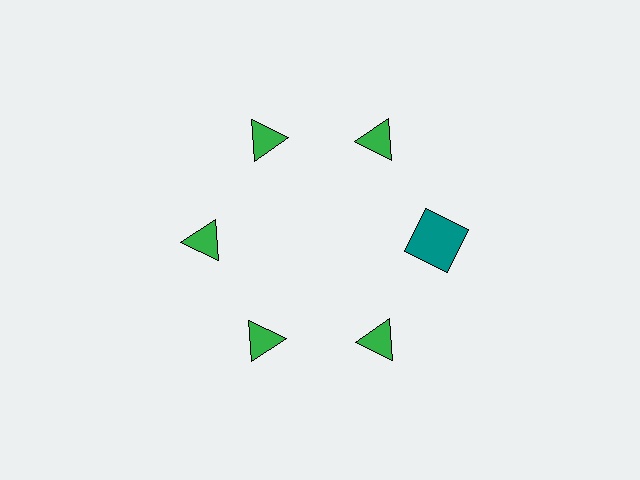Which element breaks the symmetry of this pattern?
The teal square at roughly the 3 o'clock position breaks the symmetry. All other shapes are green triangles.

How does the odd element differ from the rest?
It differs in both color (teal instead of green) and shape (square instead of triangle).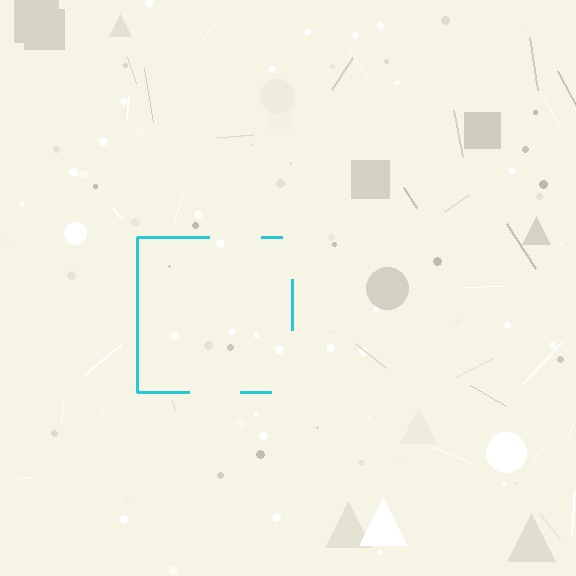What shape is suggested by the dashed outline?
The dashed outline suggests a square.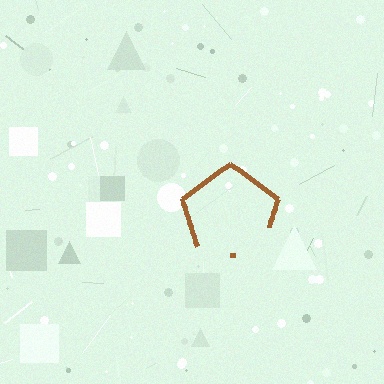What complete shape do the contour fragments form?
The contour fragments form a pentagon.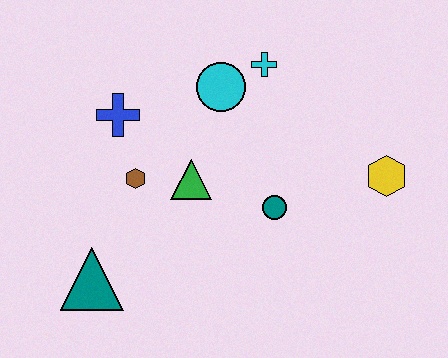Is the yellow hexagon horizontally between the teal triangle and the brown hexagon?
No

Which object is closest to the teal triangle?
The brown hexagon is closest to the teal triangle.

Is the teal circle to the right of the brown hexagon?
Yes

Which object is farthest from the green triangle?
The yellow hexagon is farthest from the green triangle.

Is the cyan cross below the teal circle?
No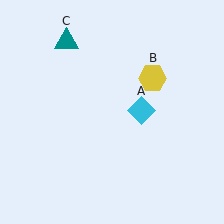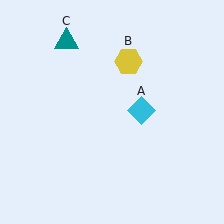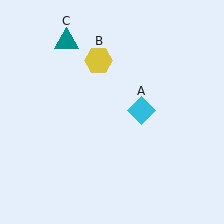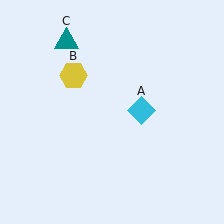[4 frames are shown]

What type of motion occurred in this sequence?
The yellow hexagon (object B) rotated counterclockwise around the center of the scene.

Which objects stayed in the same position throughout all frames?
Cyan diamond (object A) and teal triangle (object C) remained stationary.